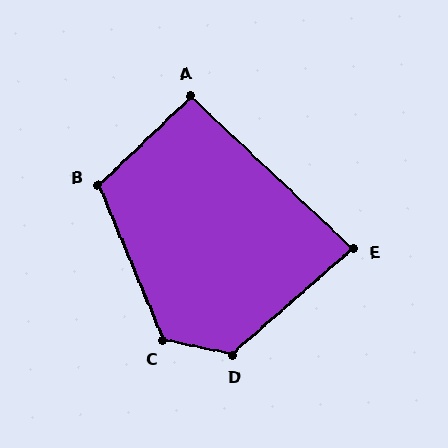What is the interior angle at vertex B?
Approximately 111 degrees (obtuse).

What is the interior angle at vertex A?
Approximately 93 degrees (approximately right).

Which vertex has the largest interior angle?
D, at approximately 127 degrees.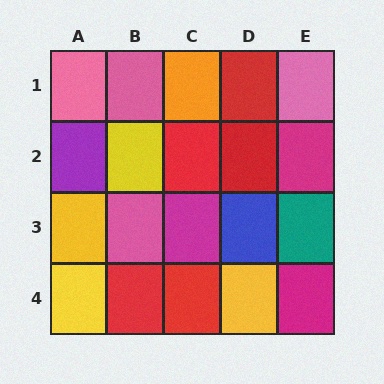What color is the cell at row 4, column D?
Yellow.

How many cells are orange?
1 cell is orange.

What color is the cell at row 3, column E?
Teal.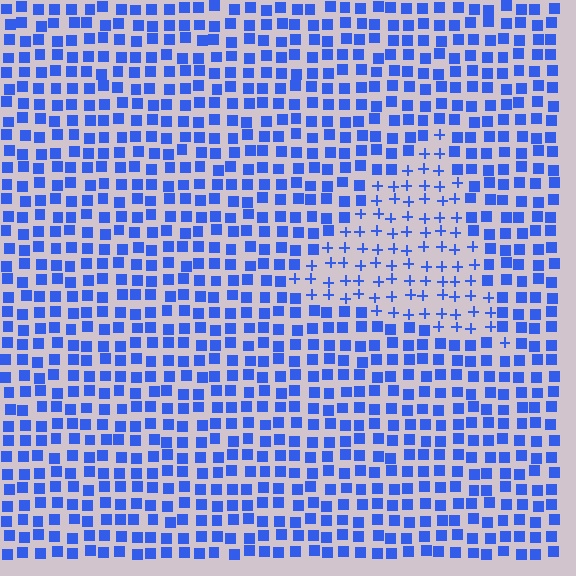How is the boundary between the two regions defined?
The boundary is defined by a change in element shape: plus signs inside vs. squares outside. All elements share the same color and spacing.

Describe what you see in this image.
The image is filled with small blue elements arranged in a uniform grid. A triangle-shaped region contains plus signs, while the surrounding area contains squares. The boundary is defined purely by the change in element shape.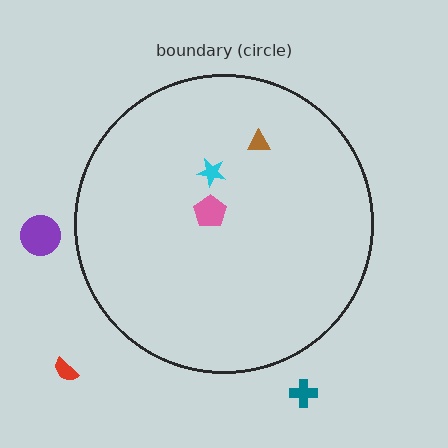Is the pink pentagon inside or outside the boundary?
Inside.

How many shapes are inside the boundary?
3 inside, 3 outside.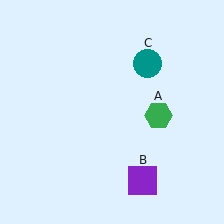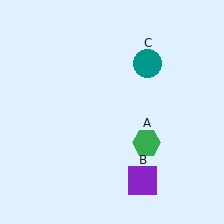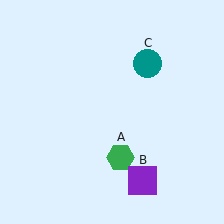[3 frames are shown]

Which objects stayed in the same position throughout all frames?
Purple square (object B) and teal circle (object C) remained stationary.